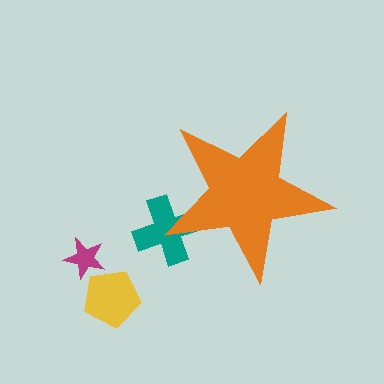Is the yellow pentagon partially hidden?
No, the yellow pentagon is fully visible.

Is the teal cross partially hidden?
Yes, the teal cross is partially hidden behind the orange star.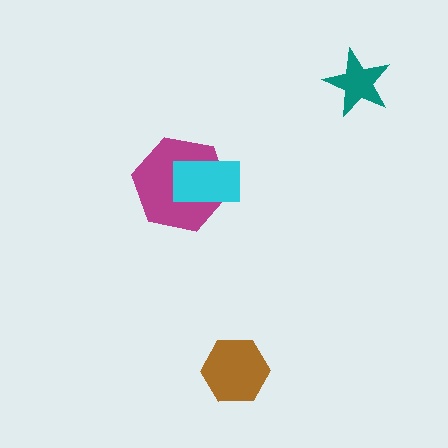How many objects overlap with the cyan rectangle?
1 object overlaps with the cyan rectangle.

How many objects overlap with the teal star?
0 objects overlap with the teal star.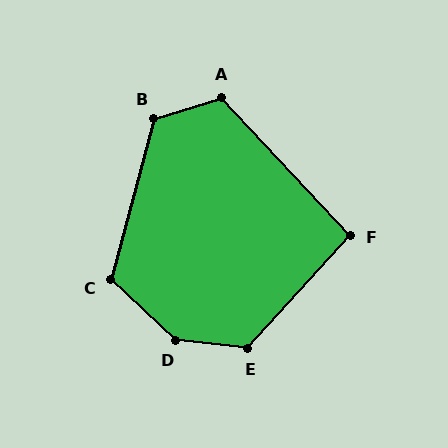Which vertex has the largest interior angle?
D, at approximately 143 degrees.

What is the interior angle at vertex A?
Approximately 116 degrees (obtuse).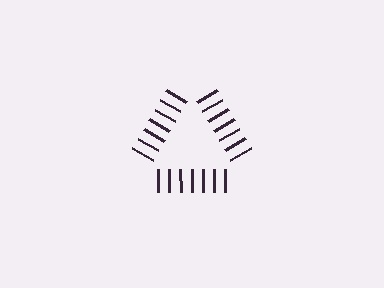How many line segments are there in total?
21 — 7 along each of the 3 edges.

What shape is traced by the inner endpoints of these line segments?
An illusory triangle — the line segments terminate on its edges but no continuous stroke is drawn.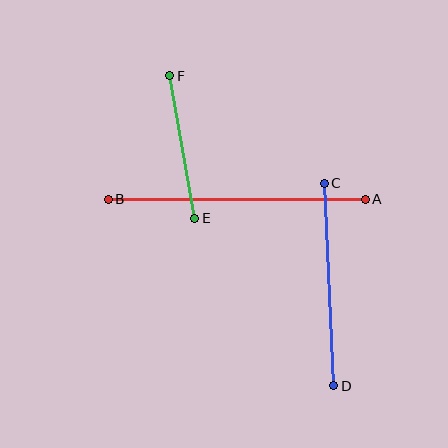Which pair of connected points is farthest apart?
Points A and B are farthest apart.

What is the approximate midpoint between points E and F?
The midpoint is at approximately (182, 147) pixels.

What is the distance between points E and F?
The distance is approximately 145 pixels.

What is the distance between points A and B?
The distance is approximately 257 pixels.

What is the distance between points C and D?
The distance is approximately 203 pixels.